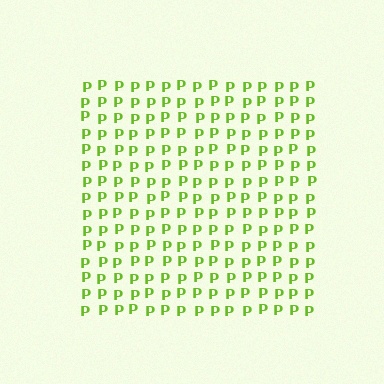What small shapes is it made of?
It is made of small letter P's.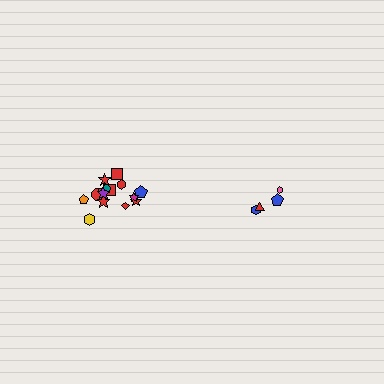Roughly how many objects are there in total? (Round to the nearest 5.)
Roughly 20 objects in total.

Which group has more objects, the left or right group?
The left group.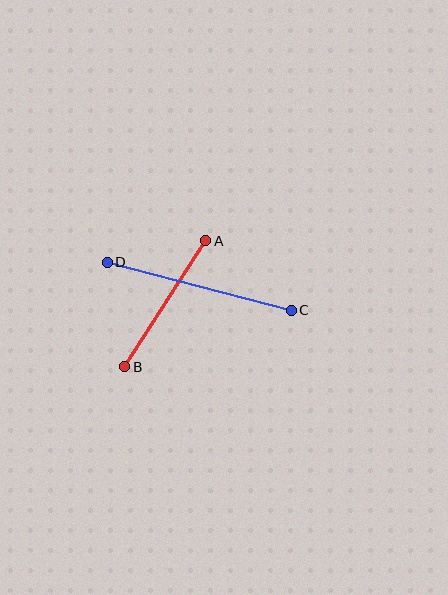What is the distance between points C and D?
The distance is approximately 190 pixels.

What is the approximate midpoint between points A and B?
The midpoint is at approximately (165, 304) pixels.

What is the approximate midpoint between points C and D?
The midpoint is at approximately (199, 286) pixels.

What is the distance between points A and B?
The distance is approximately 150 pixels.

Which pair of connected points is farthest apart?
Points C and D are farthest apart.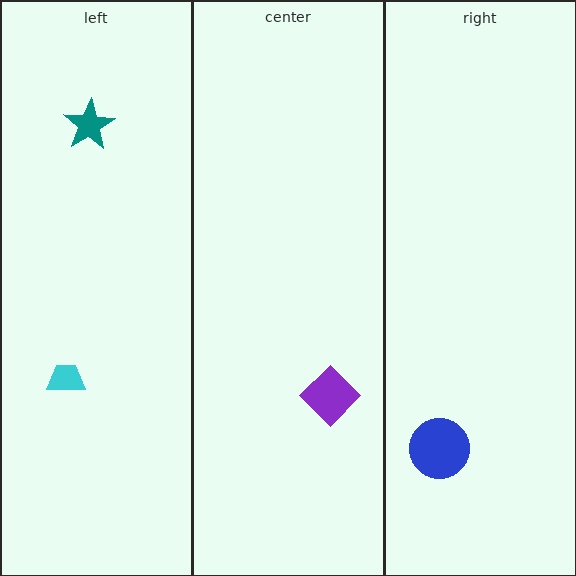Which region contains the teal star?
The left region.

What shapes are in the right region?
The blue circle.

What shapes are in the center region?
The purple diamond.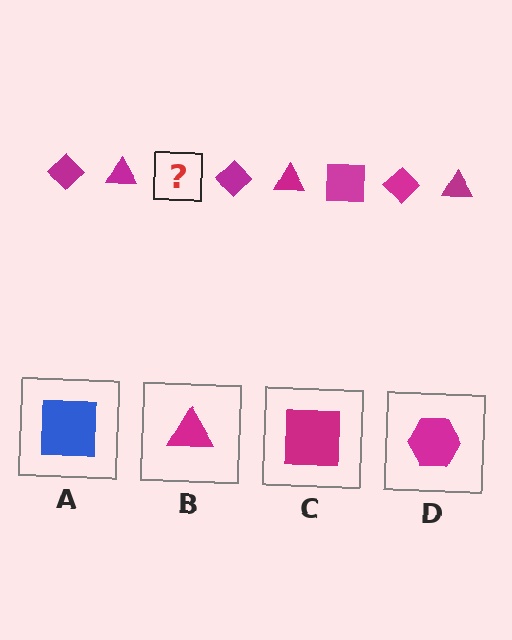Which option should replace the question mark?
Option C.